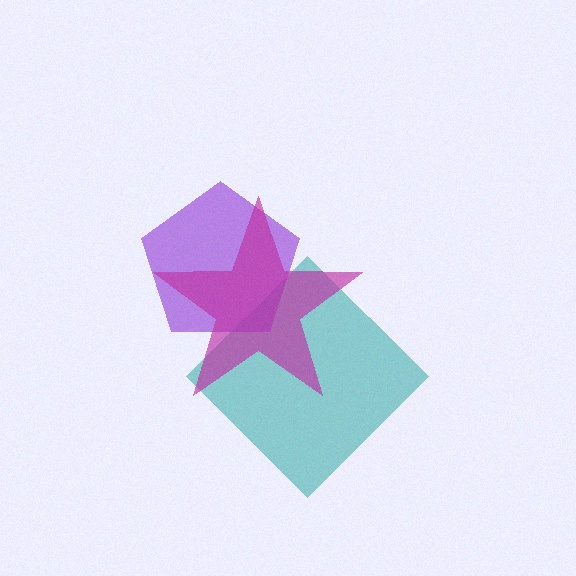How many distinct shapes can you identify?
There are 3 distinct shapes: a teal diamond, a purple pentagon, a magenta star.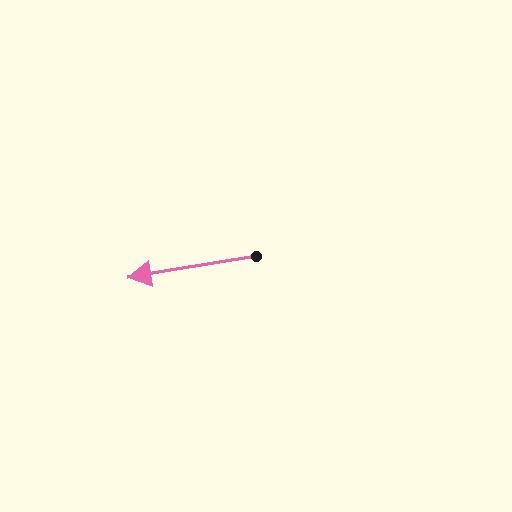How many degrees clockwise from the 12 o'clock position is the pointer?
Approximately 261 degrees.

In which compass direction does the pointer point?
West.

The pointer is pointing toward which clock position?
Roughly 9 o'clock.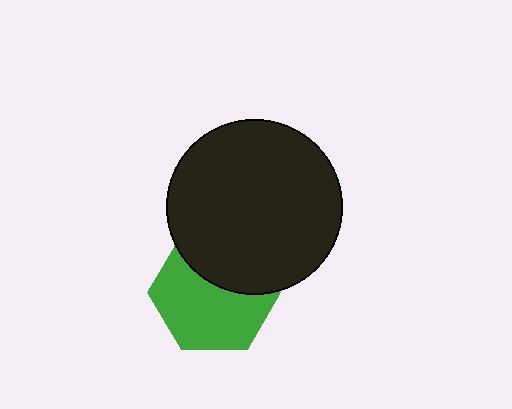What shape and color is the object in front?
The object in front is a black circle.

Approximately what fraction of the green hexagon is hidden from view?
Roughly 37% of the green hexagon is hidden behind the black circle.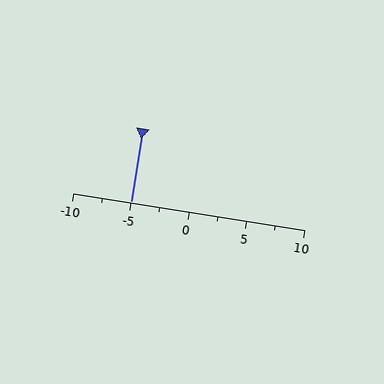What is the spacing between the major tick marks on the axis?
The major ticks are spaced 5 apart.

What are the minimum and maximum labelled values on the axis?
The axis runs from -10 to 10.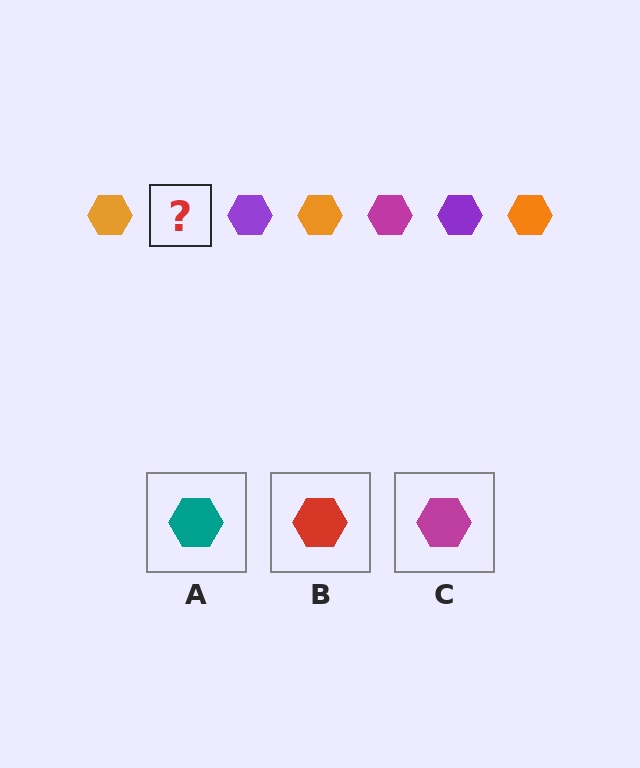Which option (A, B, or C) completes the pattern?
C.